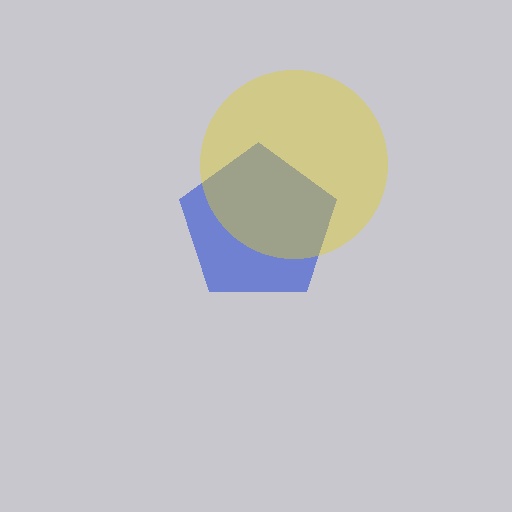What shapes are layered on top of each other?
The layered shapes are: a blue pentagon, a yellow circle.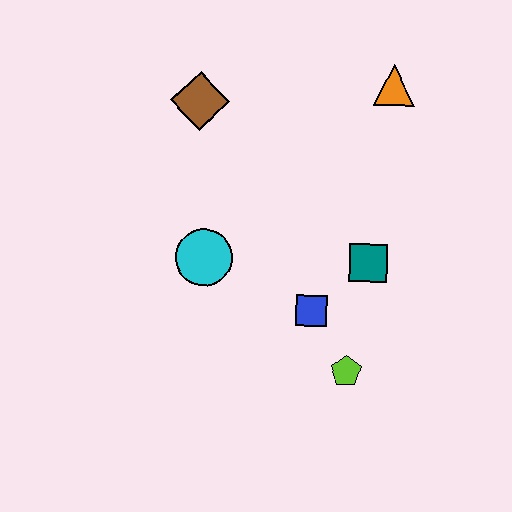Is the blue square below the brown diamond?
Yes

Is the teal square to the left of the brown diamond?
No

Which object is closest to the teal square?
The blue square is closest to the teal square.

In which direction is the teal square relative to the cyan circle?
The teal square is to the right of the cyan circle.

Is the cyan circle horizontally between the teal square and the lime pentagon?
No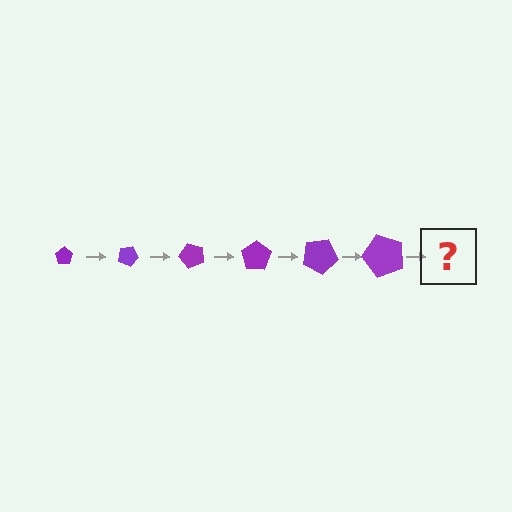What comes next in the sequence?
The next element should be a pentagon, larger than the previous one and rotated 150 degrees from the start.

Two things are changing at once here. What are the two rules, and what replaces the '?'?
The two rules are that the pentagon grows larger each step and it rotates 25 degrees each step. The '?' should be a pentagon, larger than the previous one and rotated 150 degrees from the start.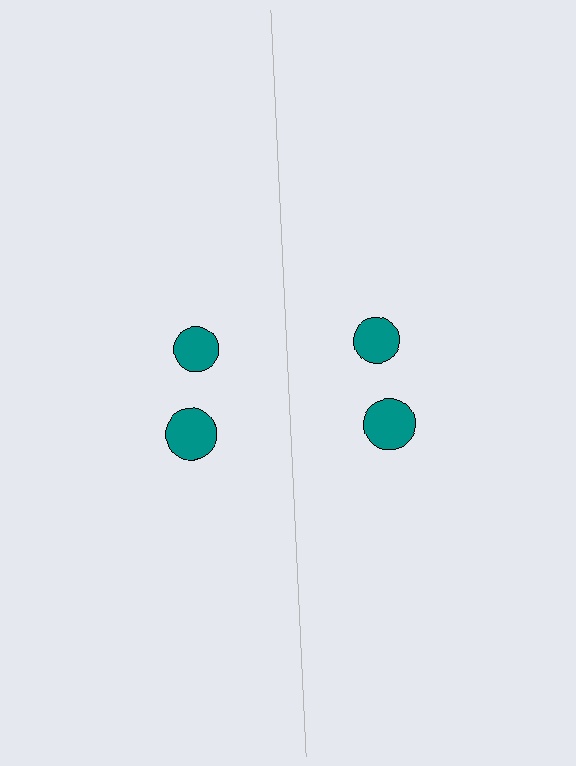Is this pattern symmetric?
Yes, this pattern has bilateral (reflection) symmetry.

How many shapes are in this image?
There are 4 shapes in this image.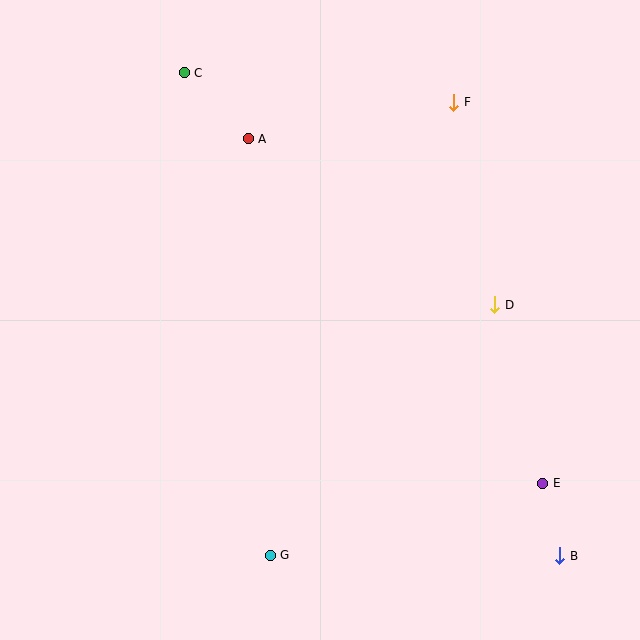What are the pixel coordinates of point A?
Point A is at (248, 139).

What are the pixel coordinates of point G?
Point G is at (270, 555).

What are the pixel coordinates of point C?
Point C is at (184, 73).